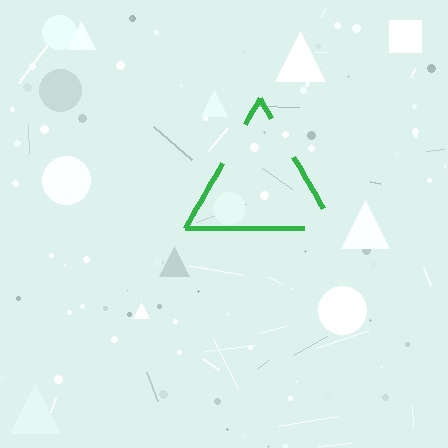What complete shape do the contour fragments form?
The contour fragments form a triangle.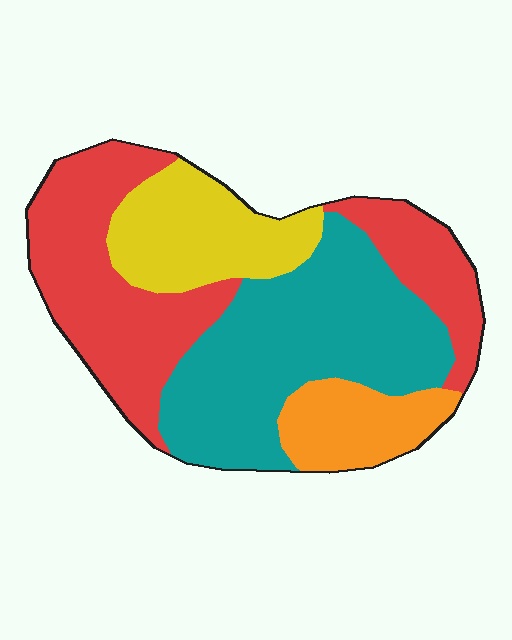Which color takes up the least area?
Orange, at roughly 10%.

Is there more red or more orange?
Red.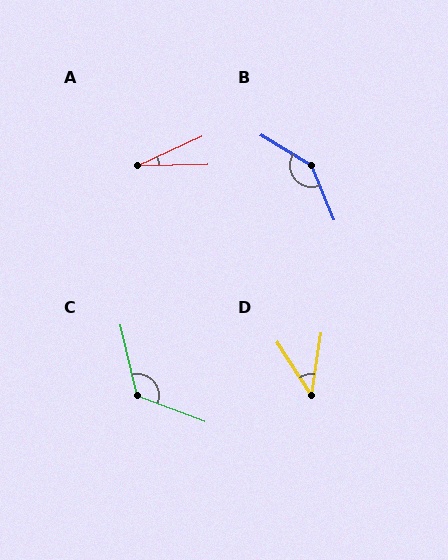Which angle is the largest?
B, at approximately 144 degrees.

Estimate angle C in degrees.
Approximately 124 degrees.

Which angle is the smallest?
A, at approximately 23 degrees.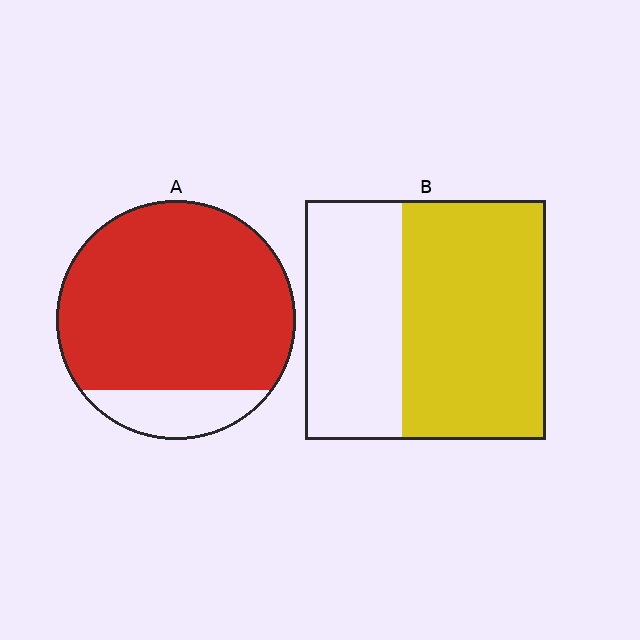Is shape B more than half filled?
Yes.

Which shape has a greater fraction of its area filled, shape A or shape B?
Shape A.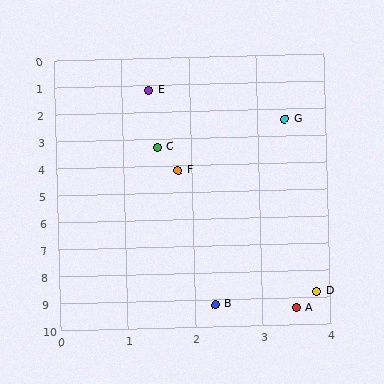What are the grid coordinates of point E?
Point E is at approximately (1.4, 1.2).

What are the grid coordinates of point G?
Point G is at approximately (3.4, 2.4).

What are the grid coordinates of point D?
Point D is at approximately (3.8, 8.8).